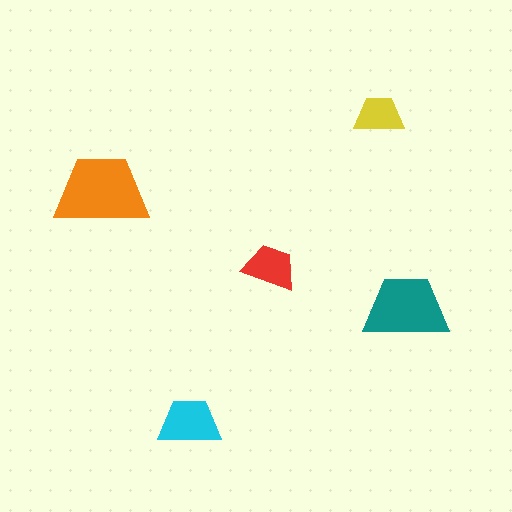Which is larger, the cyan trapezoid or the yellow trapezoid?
The cyan one.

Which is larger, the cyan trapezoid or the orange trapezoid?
The orange one.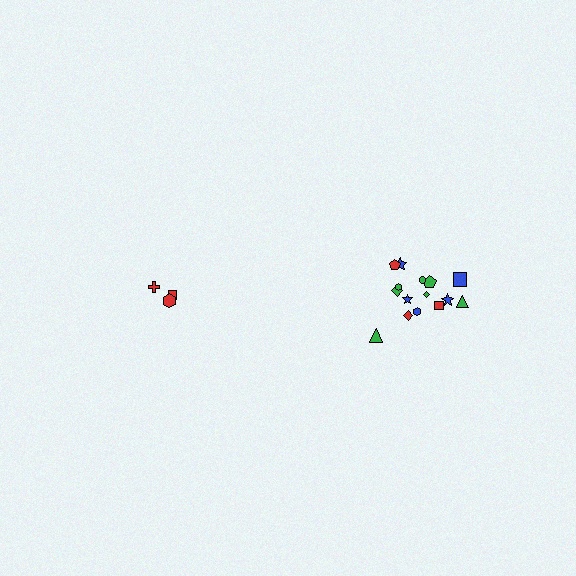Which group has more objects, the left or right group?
The right group.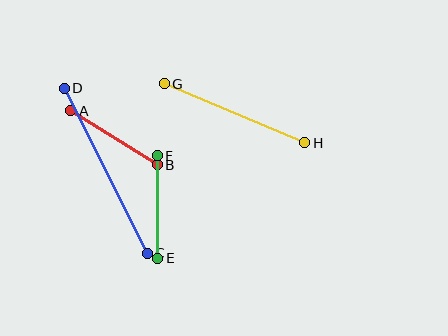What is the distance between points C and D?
The distance is approximately 185 pixels.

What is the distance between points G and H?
The distance is approximately 152 pixels.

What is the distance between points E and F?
The distance is approximately 103 pixels.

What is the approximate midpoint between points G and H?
The midpoint is at approximately (234, 113) pixels.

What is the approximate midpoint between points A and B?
The midpoint is at approximately (114, 138) pixels.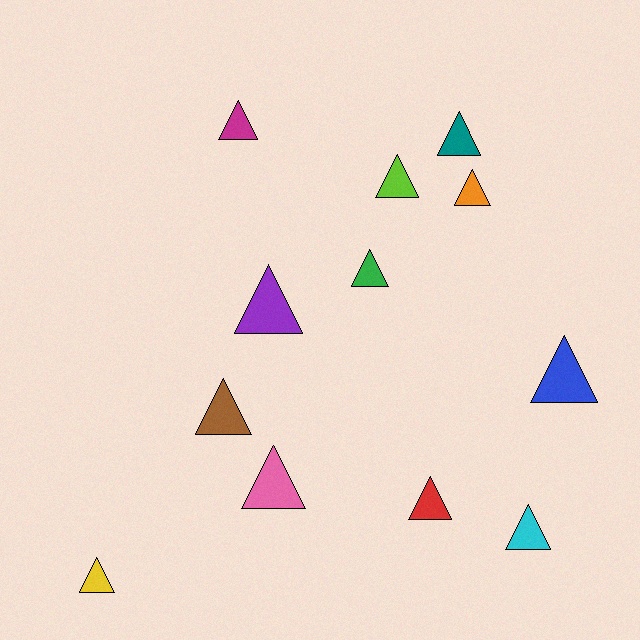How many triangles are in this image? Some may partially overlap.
There are 12 triangles.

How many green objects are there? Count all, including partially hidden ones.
There is 1 green object.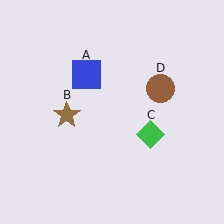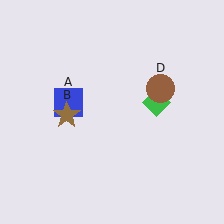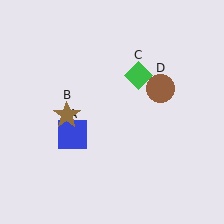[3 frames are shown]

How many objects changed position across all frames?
2 objects changed position: blue square (object A), green diamond (object C).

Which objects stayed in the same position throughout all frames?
Brown star (object B) and brown circle (object D) remained stationary.